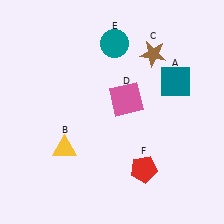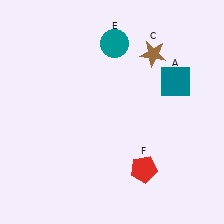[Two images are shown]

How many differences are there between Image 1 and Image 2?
There are 2 differences between the two images.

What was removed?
The pink square (D), the yellow triangle (B) were removed in Image 2.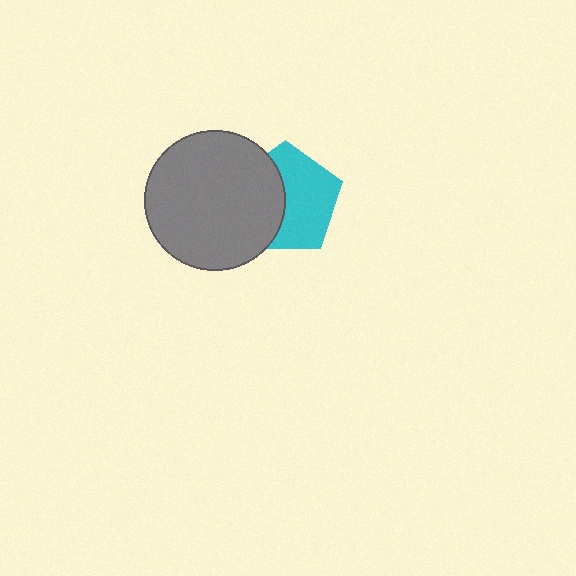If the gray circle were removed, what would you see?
You would see the complete cyan pentagon.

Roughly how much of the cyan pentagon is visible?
About half of it is visible (roughly 58%).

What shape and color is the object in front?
The object in front is a gray circle.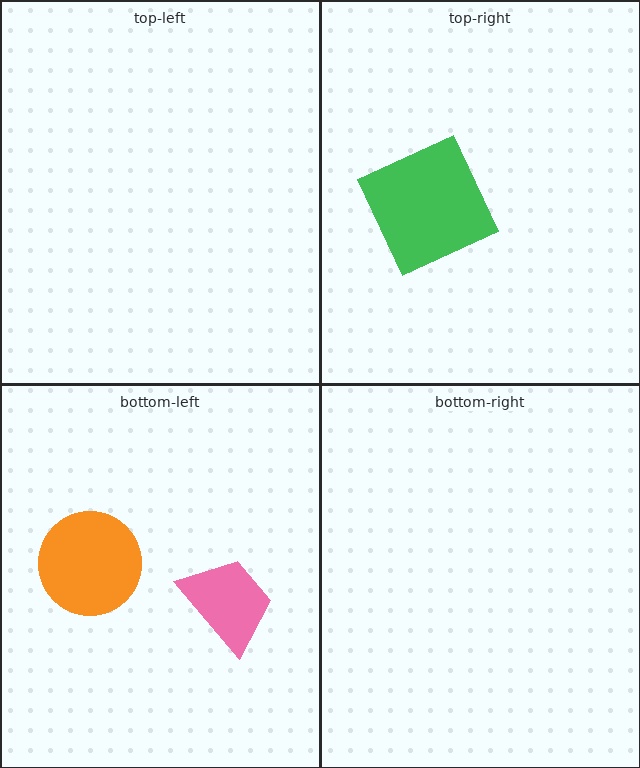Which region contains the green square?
The top-right region.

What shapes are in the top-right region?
The green square.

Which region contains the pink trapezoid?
The bottom-left region.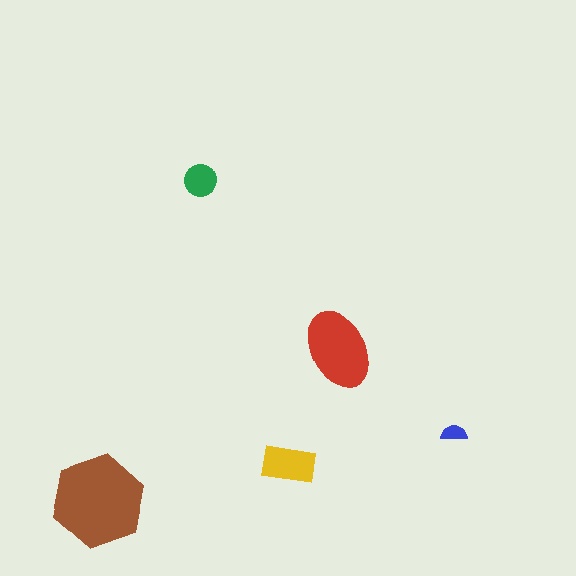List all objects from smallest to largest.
The blue semicircle, the green circle, the yellow rectangle, the red ellipse, the brown hexagon.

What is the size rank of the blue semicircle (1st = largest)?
5th.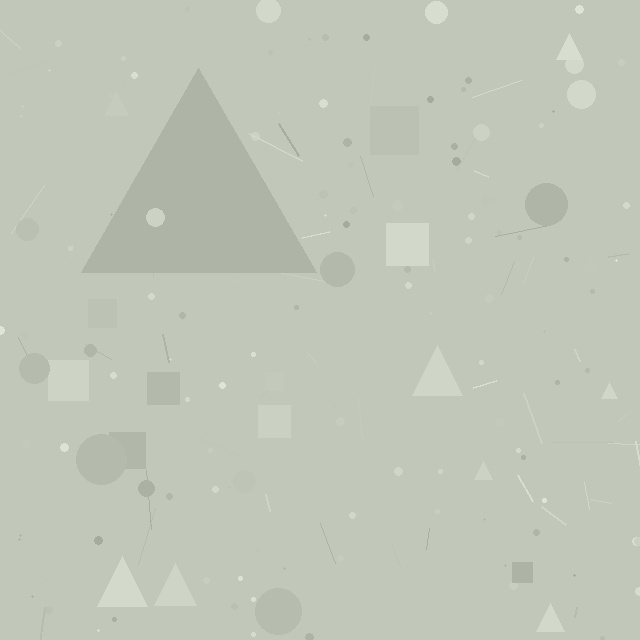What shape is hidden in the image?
A triangle is hidden in the image.